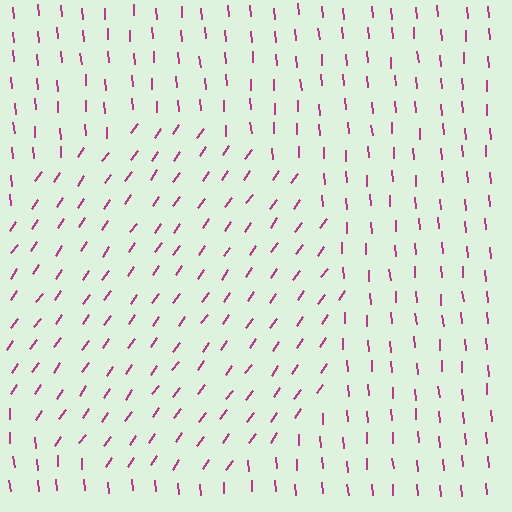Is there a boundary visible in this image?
Yes, there is a texture boundary formed by a change in line orientation.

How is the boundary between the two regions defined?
The boundary is defined purely by a change in line orientation (approximately 40 degrees difference). All lines are the same color and thickness.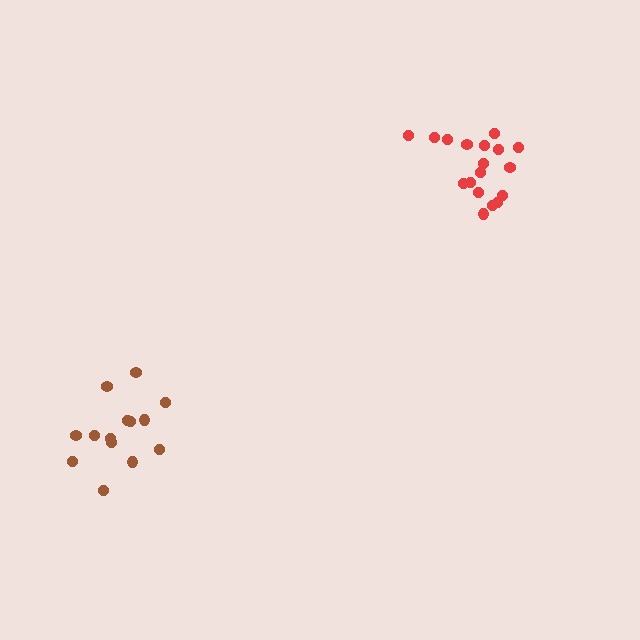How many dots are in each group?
Group 1: 14 dots, Group 2: 18 dots (32 total).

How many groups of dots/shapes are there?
There are 2 groups.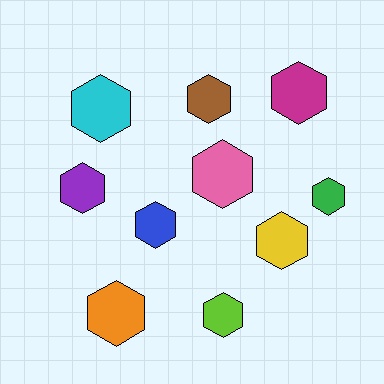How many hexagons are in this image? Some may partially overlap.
There are 10 hexagons.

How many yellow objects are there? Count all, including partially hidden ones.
There is 1 yellow object.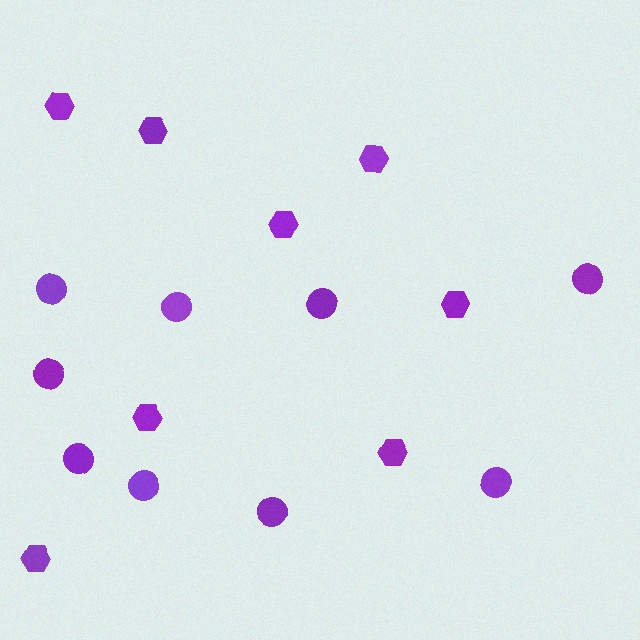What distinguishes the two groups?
There are 2 groups: one group of circles (9) and one group of hexagons (8).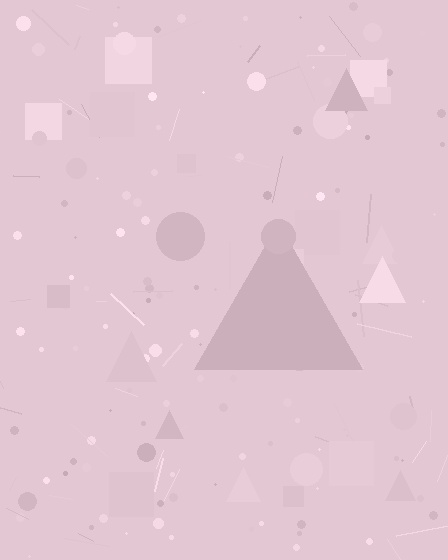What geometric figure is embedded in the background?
A triangle is embedded in the background.